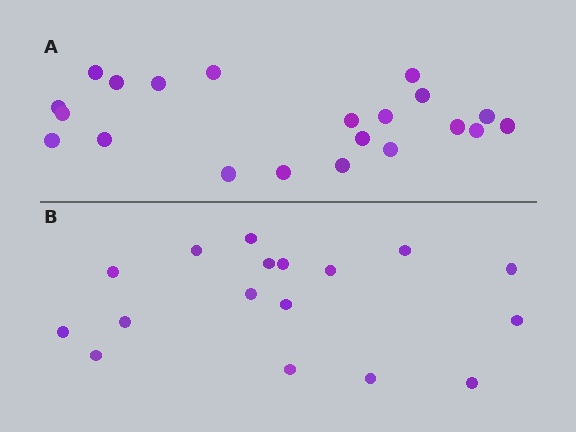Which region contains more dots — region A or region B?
Region A (the top region) has more dots.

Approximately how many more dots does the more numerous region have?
Region A has about 4 more dots than region B.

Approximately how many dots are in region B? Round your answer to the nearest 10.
About 20 dots. (The exact count is 17, which rounds to 20.)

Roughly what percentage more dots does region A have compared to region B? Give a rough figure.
About 25% more.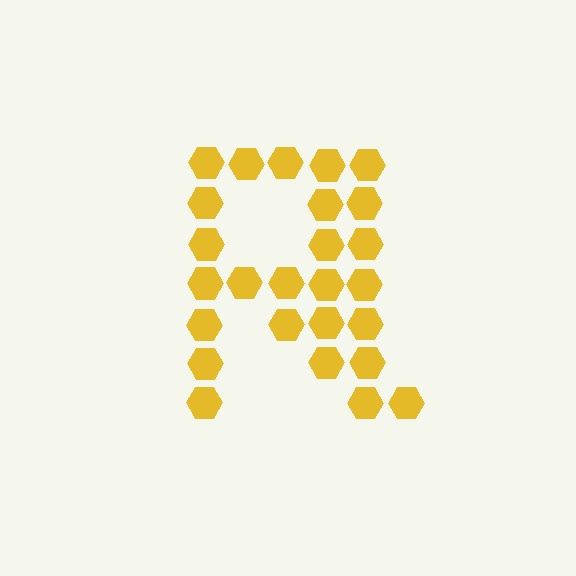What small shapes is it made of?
It is made of small hexagons.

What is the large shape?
The large shape is the letter R.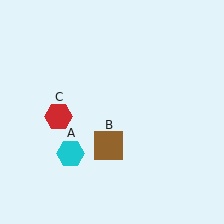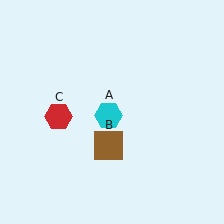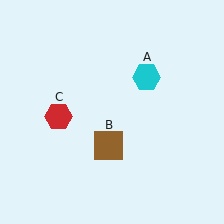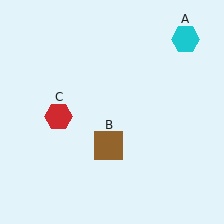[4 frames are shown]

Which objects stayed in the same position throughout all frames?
Brown square (object B) and red hexagon (object C) remained stationary.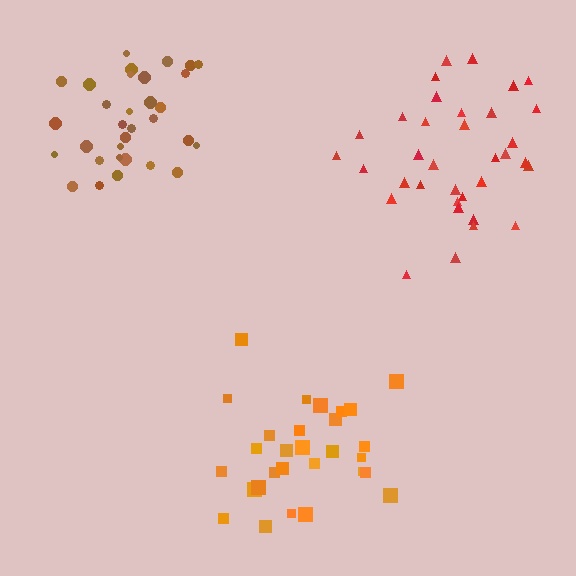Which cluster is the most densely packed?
Brown.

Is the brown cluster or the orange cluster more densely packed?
Brown.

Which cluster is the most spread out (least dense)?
Red.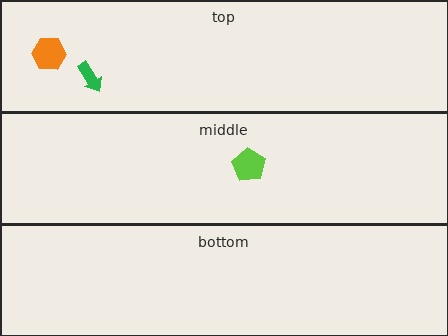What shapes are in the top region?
The green arrow, the orange hexagon.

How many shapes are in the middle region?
1.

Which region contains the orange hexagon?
The top region.